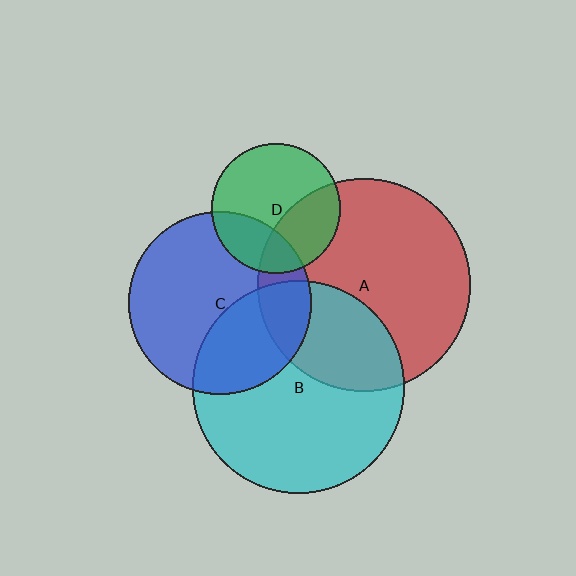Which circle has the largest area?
Circle A (red).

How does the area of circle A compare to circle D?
Approximately 2.7 times.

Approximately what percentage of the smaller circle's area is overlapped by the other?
Approximately 35%.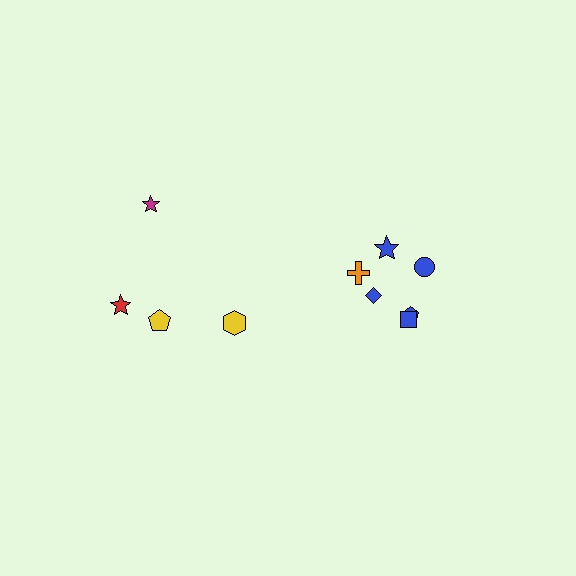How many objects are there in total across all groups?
There are 10 objects.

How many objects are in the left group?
There are 4 objects.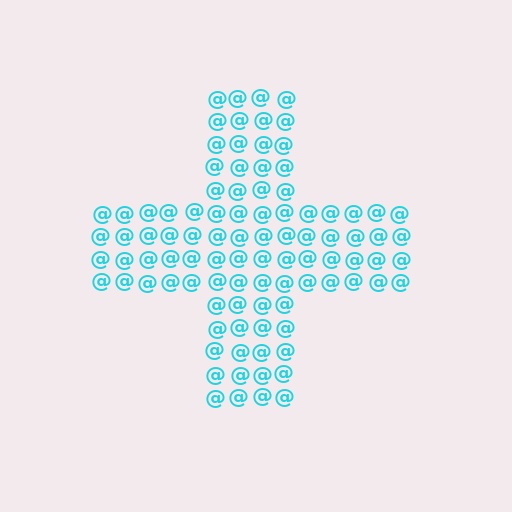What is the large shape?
The large shape is a cross.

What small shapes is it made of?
It is made of small at signs.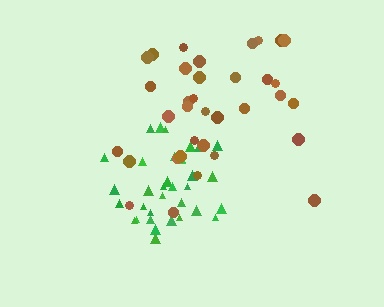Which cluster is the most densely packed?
Green.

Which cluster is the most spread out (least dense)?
Brown.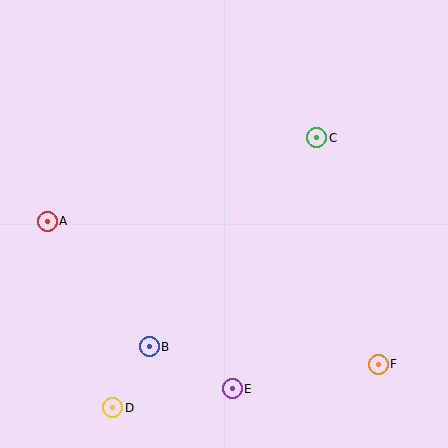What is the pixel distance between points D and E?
The distance between D and E is 121 pixels.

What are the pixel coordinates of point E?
Point E is at (232, 389).